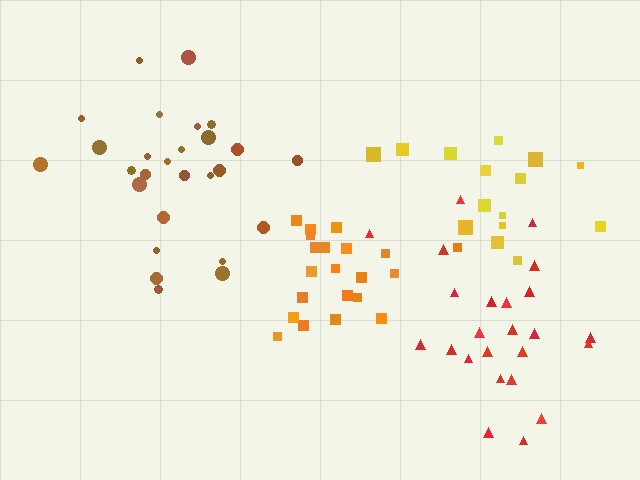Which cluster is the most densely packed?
Orange.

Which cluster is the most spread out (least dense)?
Yellow.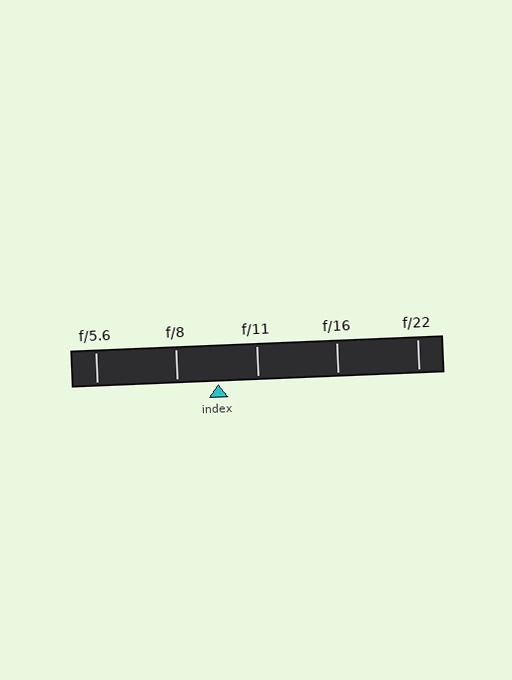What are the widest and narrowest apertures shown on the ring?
The widest aperture shown is f/5.6 and the narrowest is f/22.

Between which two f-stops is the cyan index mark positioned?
The index mark is between f/8 and f/11.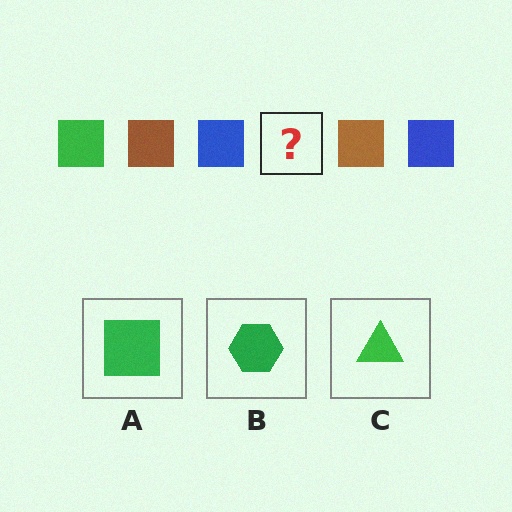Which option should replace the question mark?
Option A.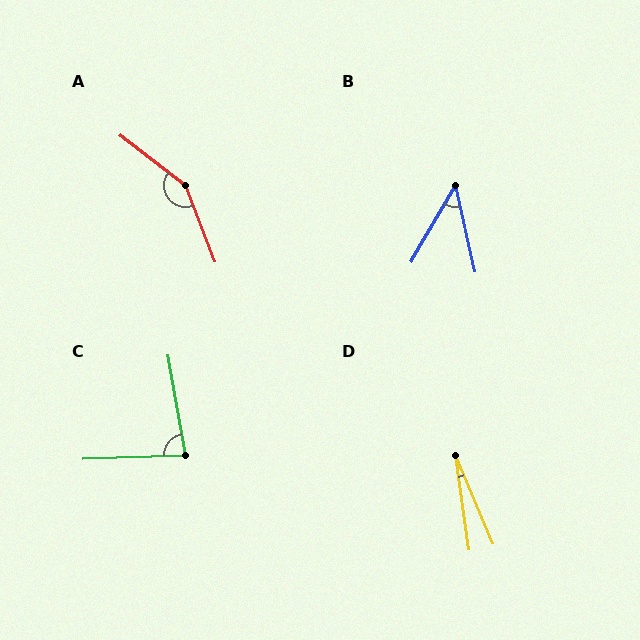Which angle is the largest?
A, at approximately 149 degrees.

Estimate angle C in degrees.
Approximately 82 degrees.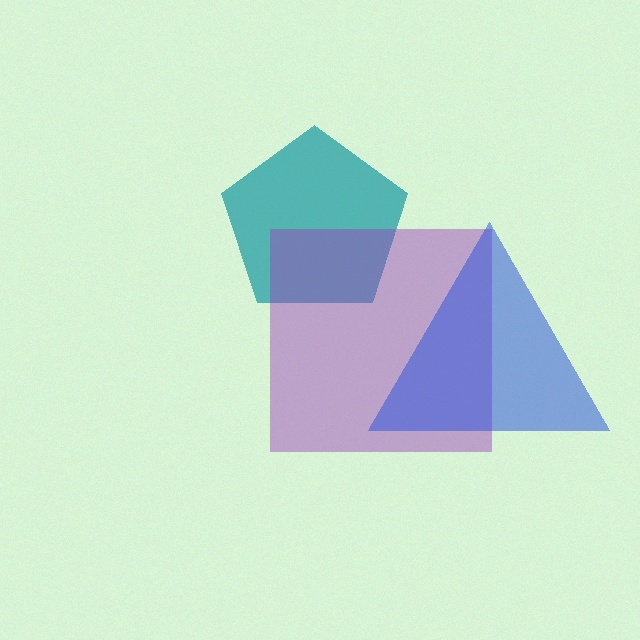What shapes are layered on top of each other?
The layered shapes are: a teal pentagon, a purple square, a blue triangle.